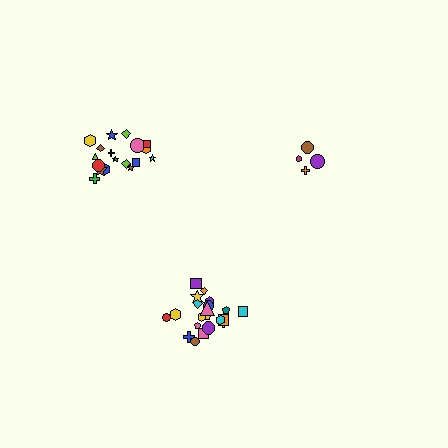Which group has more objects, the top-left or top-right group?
The top-left group.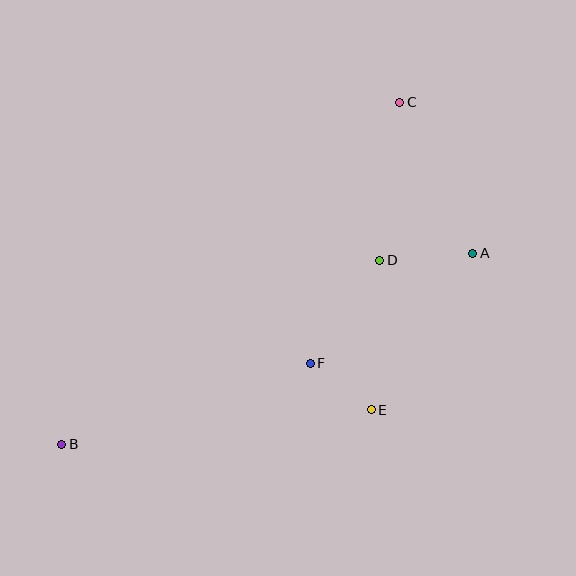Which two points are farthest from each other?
Points B and C are farthest from each other.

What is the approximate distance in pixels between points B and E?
The distance between B and E is approximately 311 pixels.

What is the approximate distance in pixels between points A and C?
The distance between A and C is approximately 168 pixels.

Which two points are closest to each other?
Points E and F are closest to each other.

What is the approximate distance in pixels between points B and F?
The distance between B and F is approximately 262 pixels.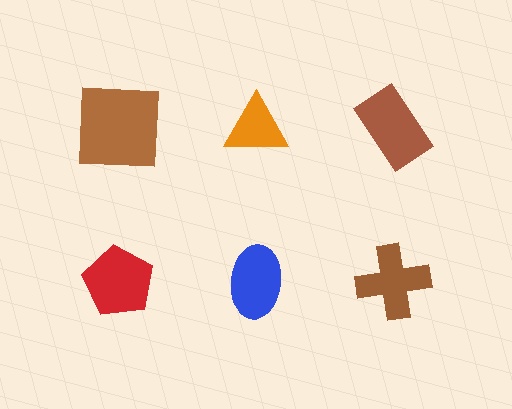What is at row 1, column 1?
A brown square.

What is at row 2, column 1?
A red pentagon.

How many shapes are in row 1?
3 shapes.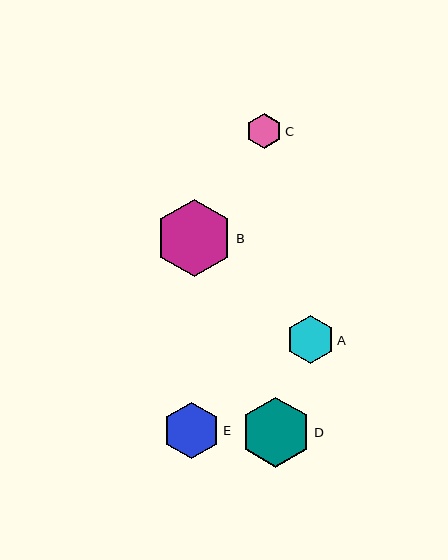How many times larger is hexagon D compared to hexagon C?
Hexagon D is approximately 2.0 times the size of hexagon C.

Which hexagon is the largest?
Hexagon B is the largest with a size of approximately 78 pixels.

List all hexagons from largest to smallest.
From largest to smallest: B, D, E, A, C.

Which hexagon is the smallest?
Hexagon C is the smallest with a size of approximately 35 pixels.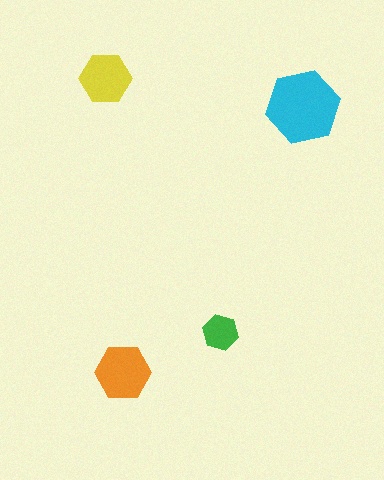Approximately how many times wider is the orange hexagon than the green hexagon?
About 1.5 times wider.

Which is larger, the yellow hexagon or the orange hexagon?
The orange one.